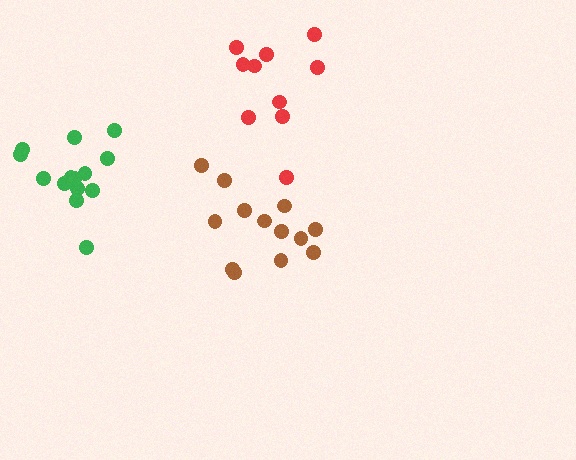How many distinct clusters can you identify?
There are 3 distinct clusters.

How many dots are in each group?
Group 1: 13 dots, Group 2: 14 dots, Group 3: 10 dots (37 total).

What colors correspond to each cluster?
The clusters are colored: brown, green, red.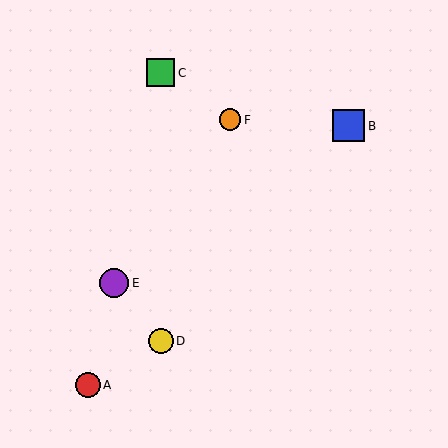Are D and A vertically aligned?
No, D is at x≈161 and A is at x≈88.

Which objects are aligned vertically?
Objects C, D are aligned vertically.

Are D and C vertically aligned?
Yes, both are at x≈161.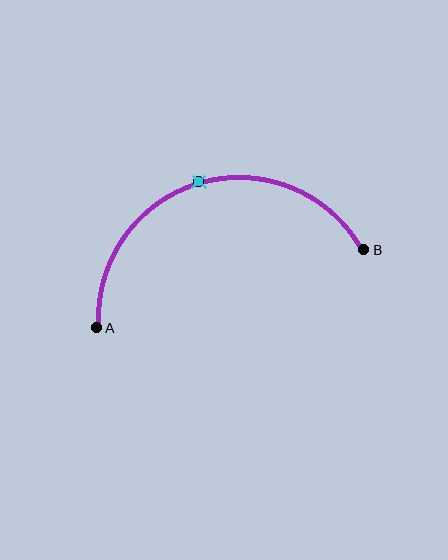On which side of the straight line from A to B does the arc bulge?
The arc bulges above the straight line connecting A and B.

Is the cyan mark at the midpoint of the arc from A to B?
Yes. The cyan mark lies on the arc at equal arc-length from both A and B — it is the arc midpoint.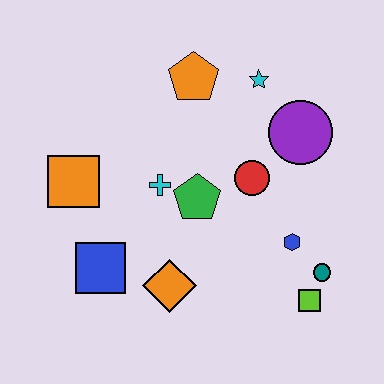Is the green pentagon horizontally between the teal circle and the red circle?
No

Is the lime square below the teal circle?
Yes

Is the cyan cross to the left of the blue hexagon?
Yes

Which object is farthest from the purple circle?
The blue square is farthest from the purple circle.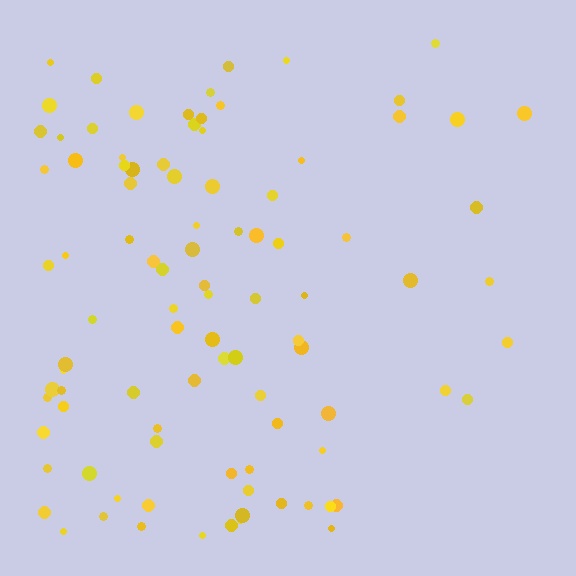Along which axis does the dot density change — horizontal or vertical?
Horizontal.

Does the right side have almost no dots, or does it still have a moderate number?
Still a moderate number, just noticeably fewer than the left.